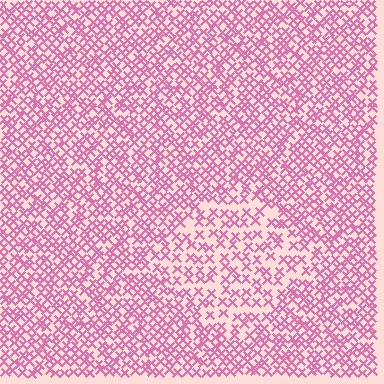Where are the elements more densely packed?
The elements are more densely packed outside the diamond boundary.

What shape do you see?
I see a diamond.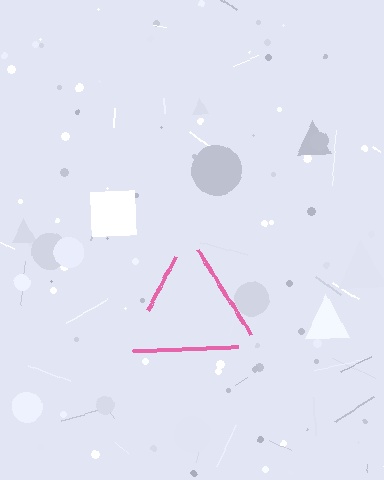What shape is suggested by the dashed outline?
The dashed outline suggests a triangle.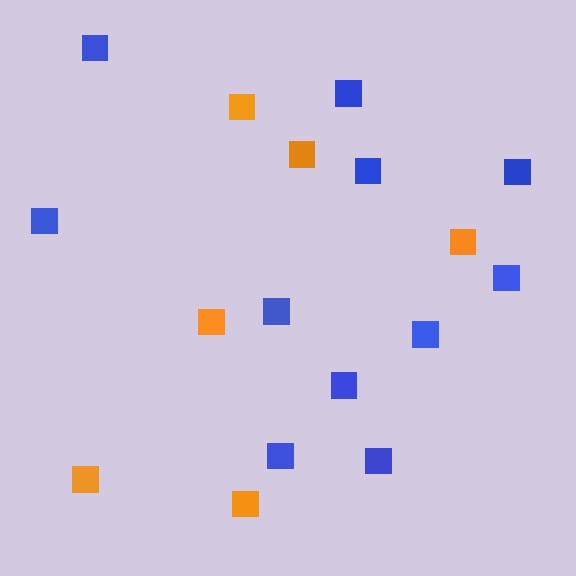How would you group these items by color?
There are 2 groups: one group of blue squares (11) and one group of orange squares (6).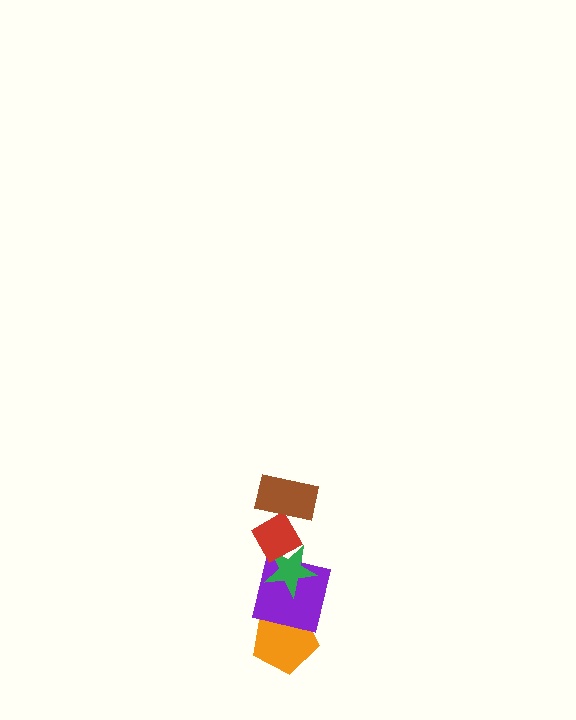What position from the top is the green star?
The green star is 3rd from the top.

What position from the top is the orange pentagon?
The orange pentagon is 5th from the top.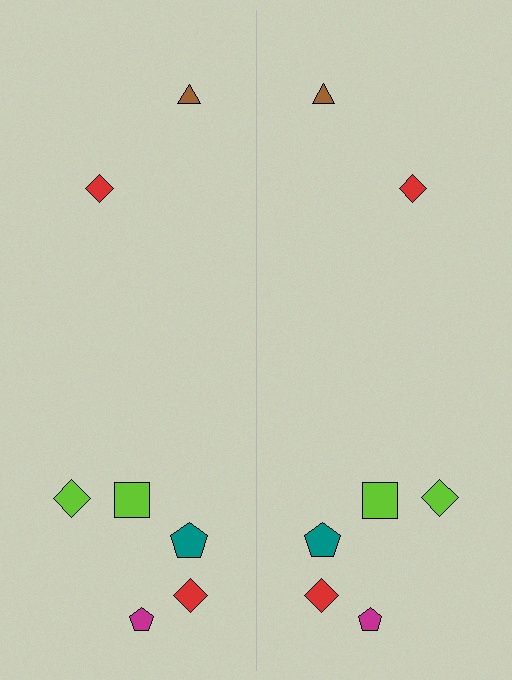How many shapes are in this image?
There are 14 shapes in this image.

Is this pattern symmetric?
Yes, this pattern has bilateral (reflection) symmetry.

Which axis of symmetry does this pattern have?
The pattern has a vertical axis of symmetry running through the center of the image.